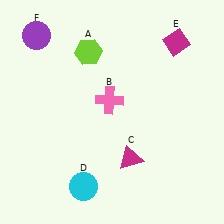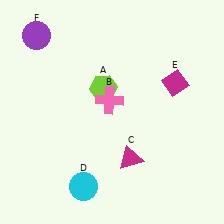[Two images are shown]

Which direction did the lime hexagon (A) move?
The lime hexagon (A) moved down.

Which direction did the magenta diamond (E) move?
The magenta diamond (E) moved down.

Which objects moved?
The objects that moved are: the lime hexagon (A), the magenta diamond (E).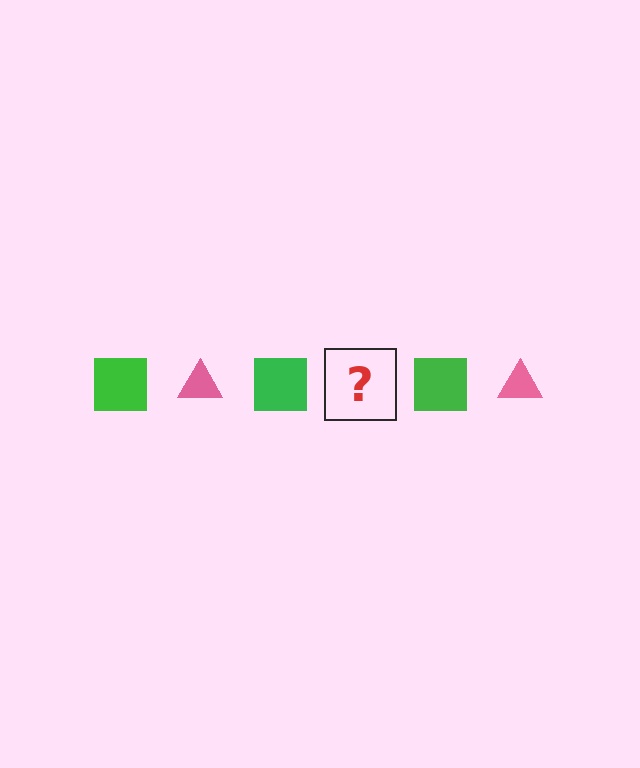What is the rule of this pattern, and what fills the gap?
The rule is that the pattern alternates between green square and pink triangle. The gap should be filled with a pink triangle.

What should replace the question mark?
The question mark should be replaced with a pink triangle.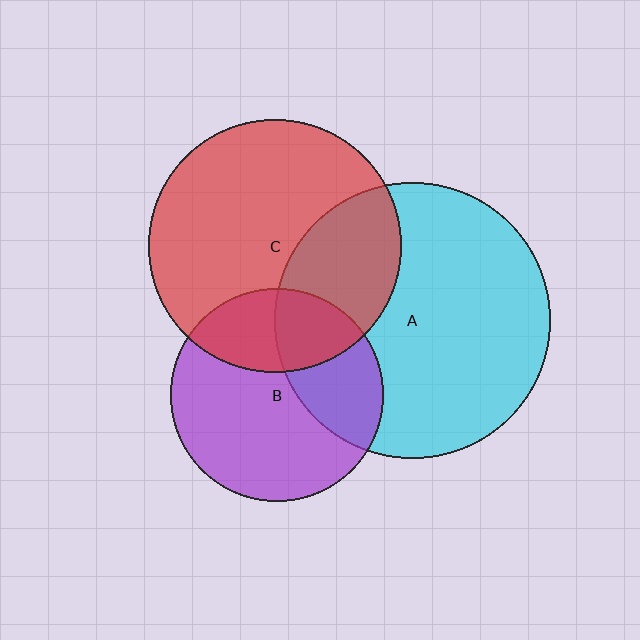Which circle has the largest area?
Circle A (cyan).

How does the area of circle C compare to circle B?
Approximately 1.4 times.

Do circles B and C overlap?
Yes.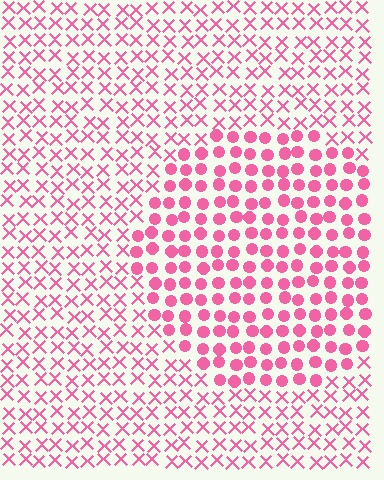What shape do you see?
I see a circle.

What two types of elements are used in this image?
The image uses circles inside the circle region and X marks outside it.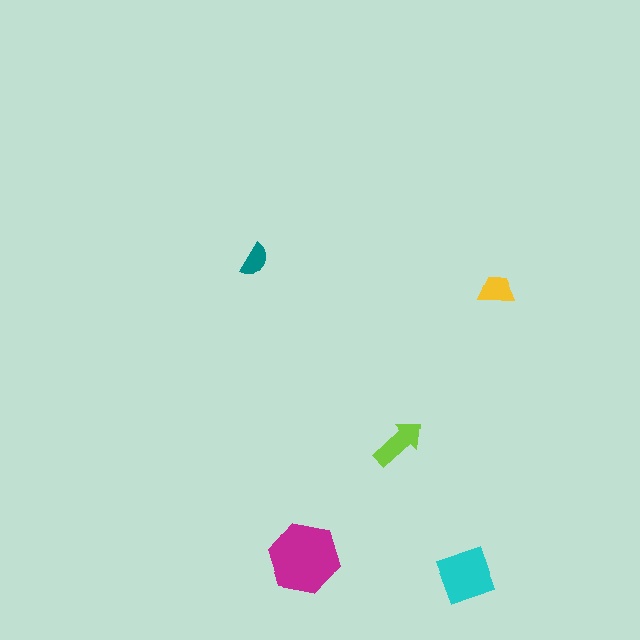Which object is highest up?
The teal semicircle is topmost.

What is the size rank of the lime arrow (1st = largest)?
3rd.